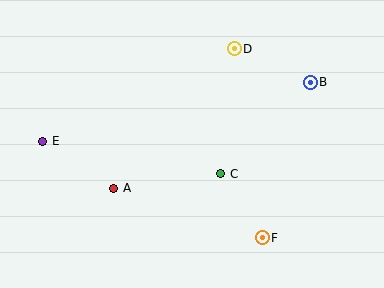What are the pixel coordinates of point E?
Point E is at (43, 141).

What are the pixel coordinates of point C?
Point C is at (221, 174).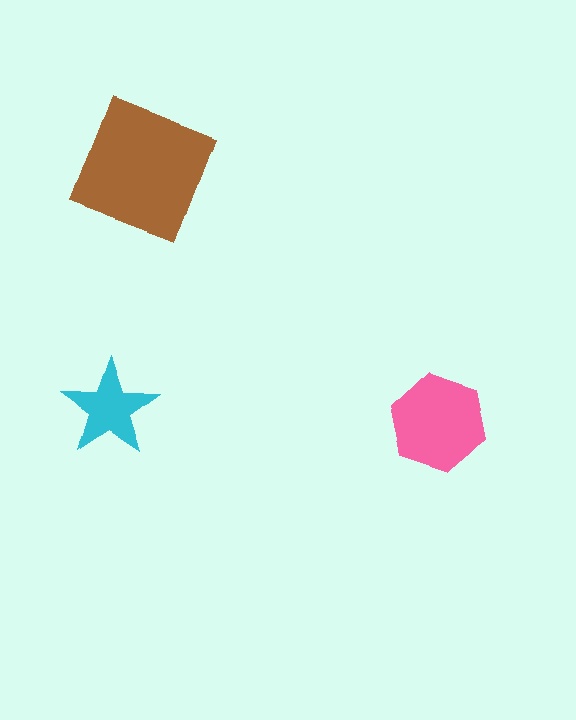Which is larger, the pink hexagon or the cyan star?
The pink hexagon.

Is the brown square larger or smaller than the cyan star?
Larger.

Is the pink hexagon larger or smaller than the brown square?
Smaller.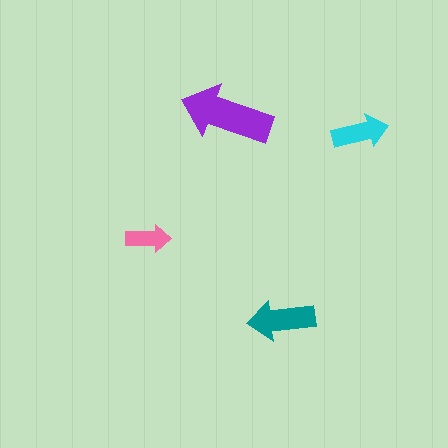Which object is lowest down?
The teal arrow is bottommost.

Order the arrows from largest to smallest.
the purple one, the teal one, the cyan one, the pink one.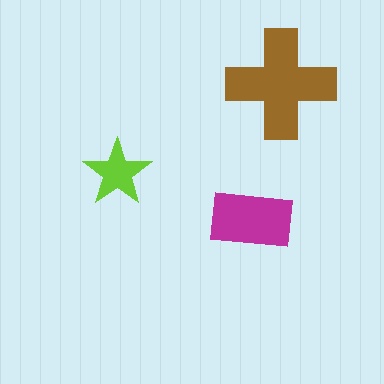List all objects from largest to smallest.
The brown cross, the magenta rectangle, the lime star.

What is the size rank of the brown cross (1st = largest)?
1st.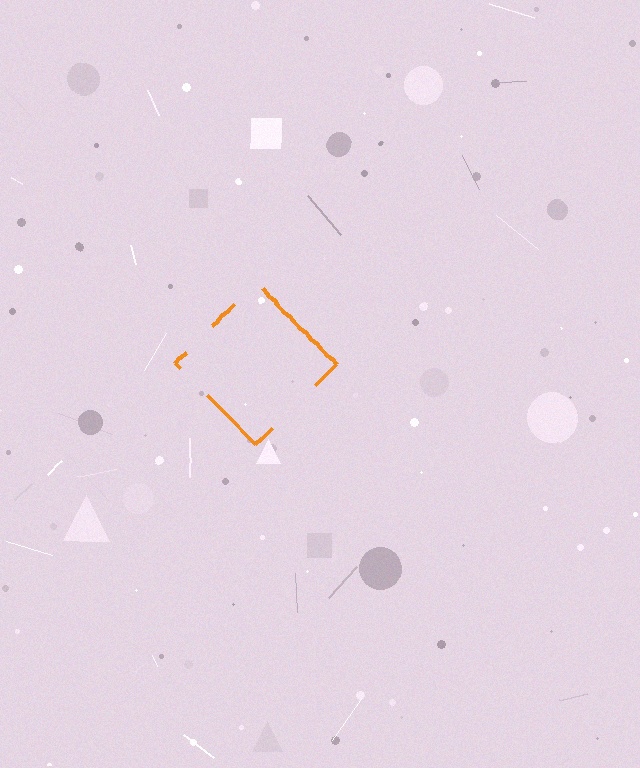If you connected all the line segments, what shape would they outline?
They would outline a diamond.